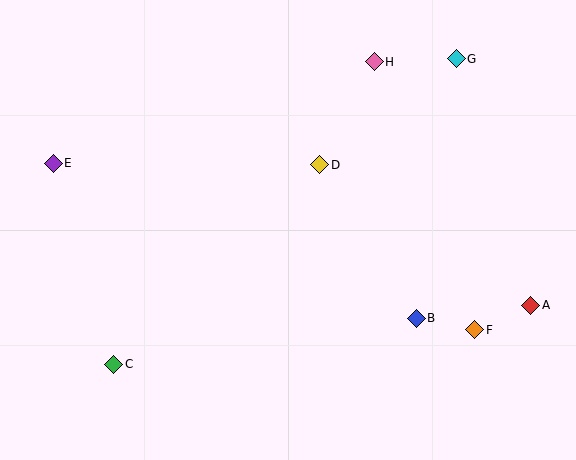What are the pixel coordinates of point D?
Point D is at (320, 165).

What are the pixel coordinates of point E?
Point E is at (53, 163).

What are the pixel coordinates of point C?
Point C is at (114, 364).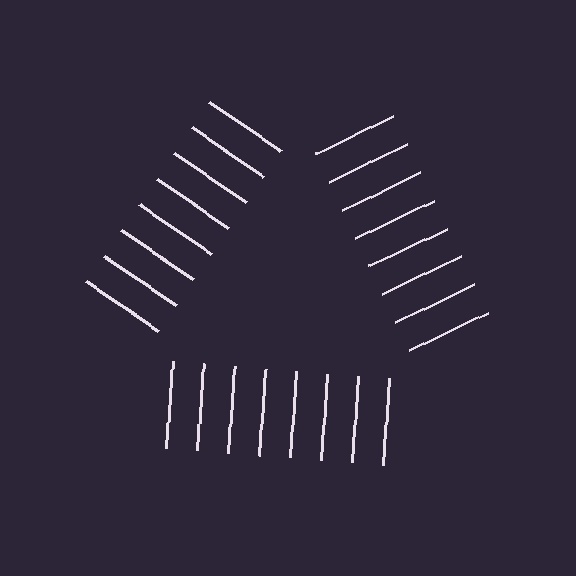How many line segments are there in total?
24 — 8 along each of the 3 edges.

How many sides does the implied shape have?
3 sides — the line-ends trace a triangle.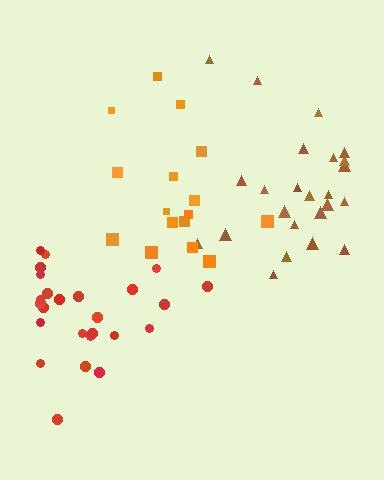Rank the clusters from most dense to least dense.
red, orange, brown.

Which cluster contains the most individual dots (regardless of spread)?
Red (25).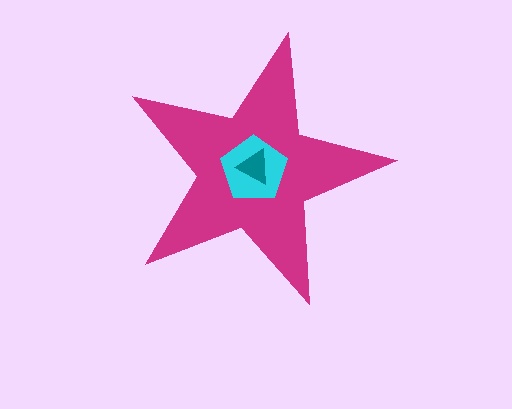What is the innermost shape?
The teal triangle.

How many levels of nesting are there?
3.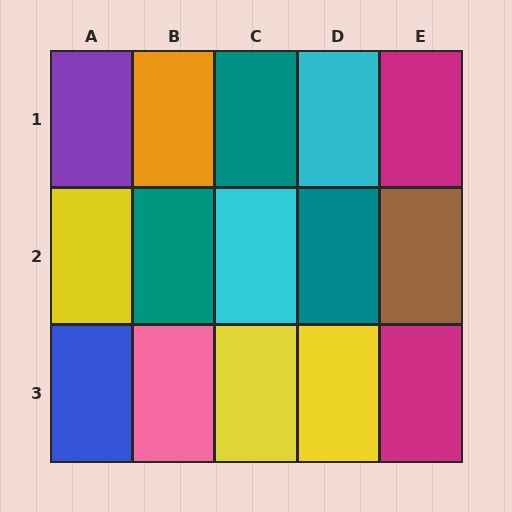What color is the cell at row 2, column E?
Brown.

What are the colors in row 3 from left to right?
Blue, pink, yellow, yellow, magenta.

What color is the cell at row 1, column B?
Orange.